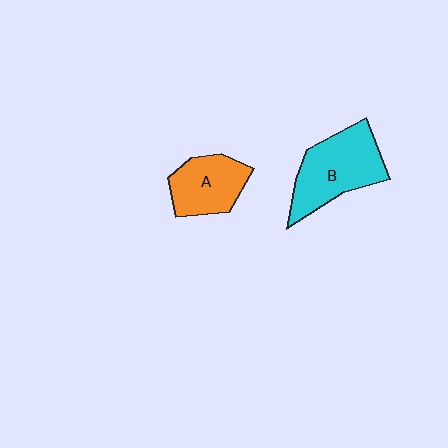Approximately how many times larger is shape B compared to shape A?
Approximately 1.4 times.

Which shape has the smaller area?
Shape A (orange).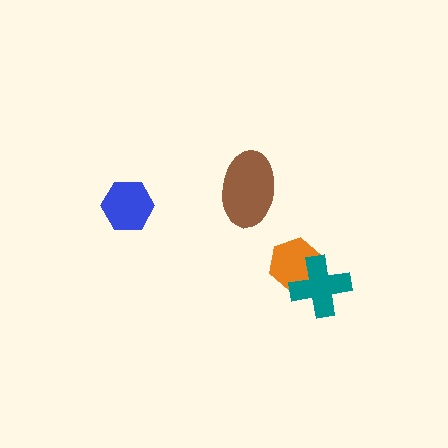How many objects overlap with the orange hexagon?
1 object overlaps with the orange hexagon.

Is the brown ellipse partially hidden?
No, no other shape covers it.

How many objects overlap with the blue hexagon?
0 objects overlap with the blue hexagon.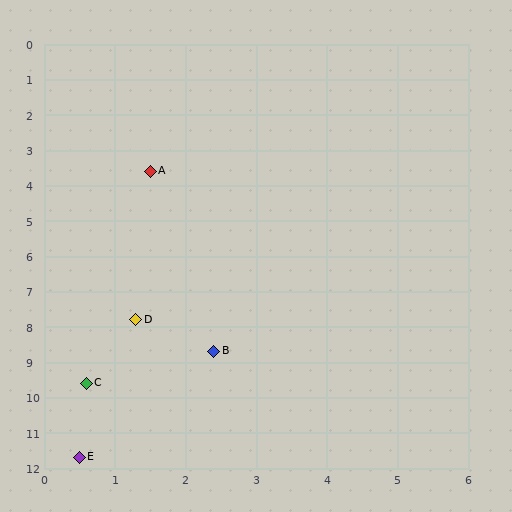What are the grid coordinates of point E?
Point E is at approximately (0.5, 11.7).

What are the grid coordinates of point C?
Point C is at approximately (0.6, 9.6).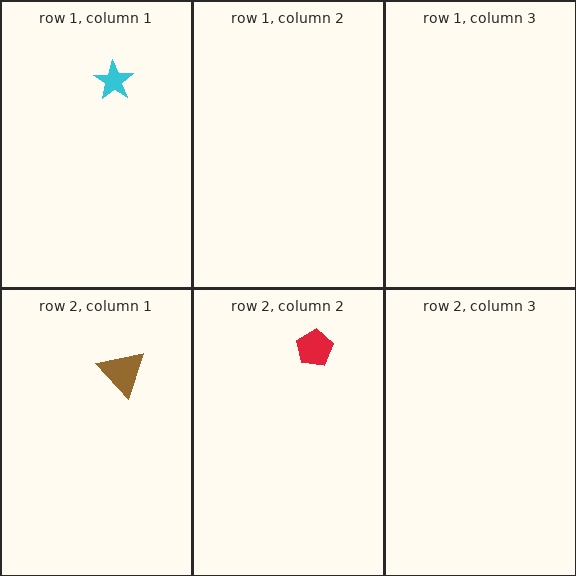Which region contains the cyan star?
The row 1, column 1 region.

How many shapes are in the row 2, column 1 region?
1.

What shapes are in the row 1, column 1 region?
The cyan star.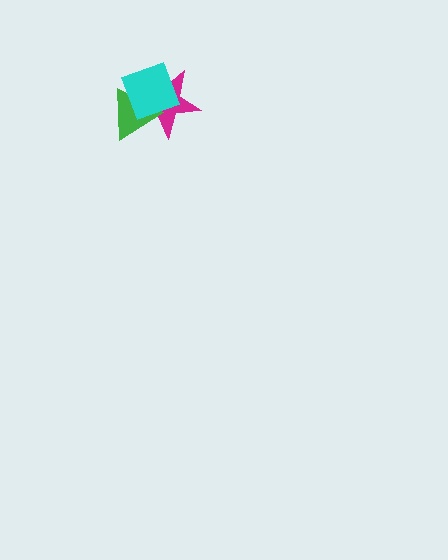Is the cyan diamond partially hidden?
No, no other shape covers it.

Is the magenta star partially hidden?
Yes, it is partially covered by another shape.